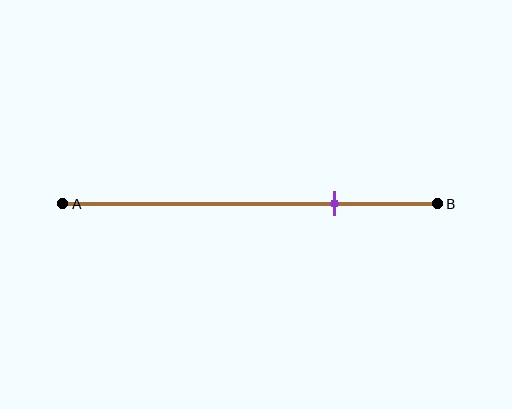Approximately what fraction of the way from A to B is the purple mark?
The purple mark is approximately 75% of the way from A to B.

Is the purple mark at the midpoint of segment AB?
No, the mark is at about 75% from A, not at the 50% midpoint.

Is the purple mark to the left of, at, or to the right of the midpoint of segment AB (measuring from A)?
The purple mark is to the right of the midpoint of segment AB.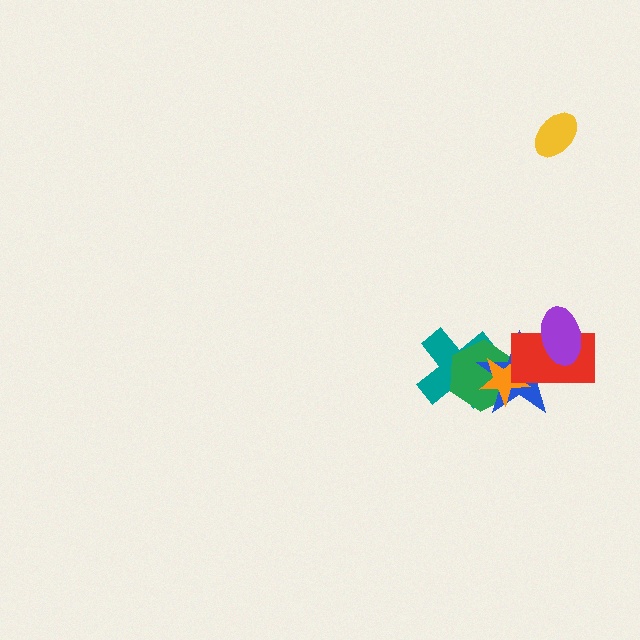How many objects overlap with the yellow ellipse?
0 objects overlap with the yellow ellipse.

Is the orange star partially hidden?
Yes, it is partially covered by another shape.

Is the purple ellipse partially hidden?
No, no other shape covers it.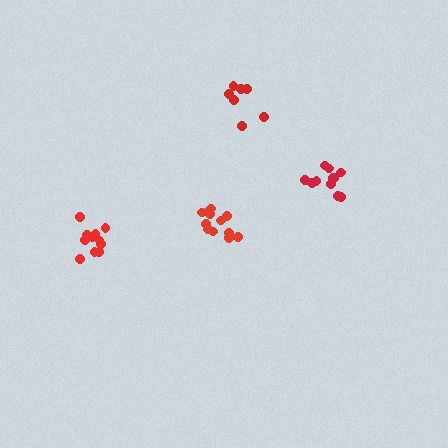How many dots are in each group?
Group 1: 11 dots, Group 2: 13 dots, Group 3: 7 dots, Group 4: 11 dots (42 total).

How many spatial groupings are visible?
There are 4 spatial groupings.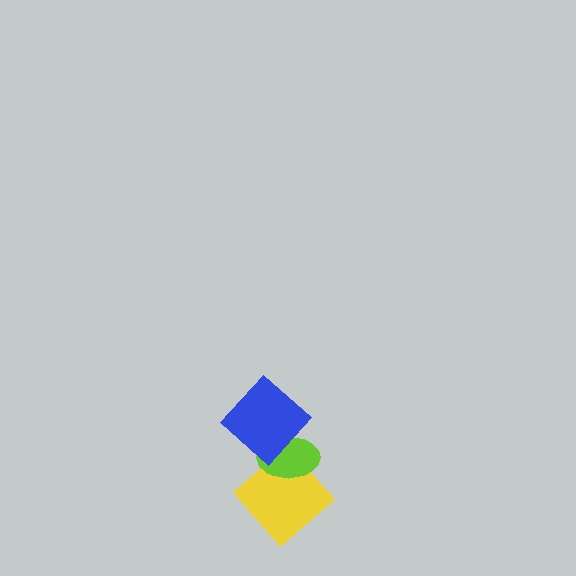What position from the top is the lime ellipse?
The lime ellipse is 2nd from the top.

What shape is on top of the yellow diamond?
The lime ellipse is on top of the yellow diamond.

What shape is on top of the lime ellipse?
The blue diamond is on top of the lime ellipse.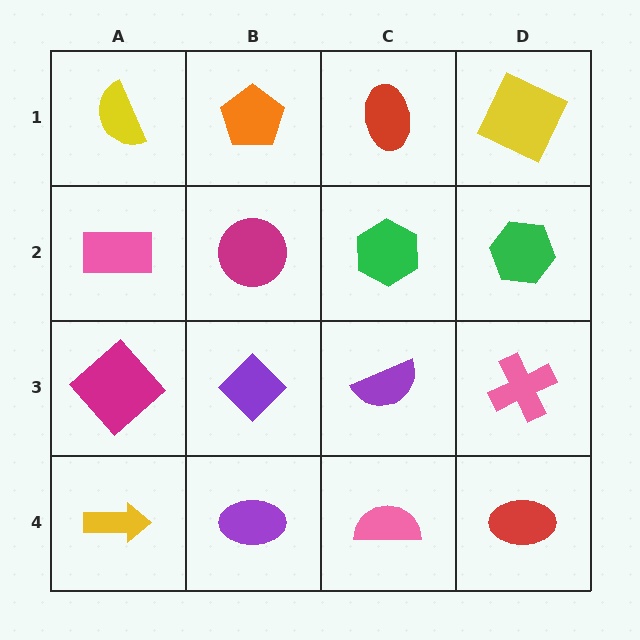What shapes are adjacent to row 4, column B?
A purple diamond (row 3, column B), a yellow arrow (row 4, column A), a pink semicircle (row 4, column C).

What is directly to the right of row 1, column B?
A red ellipse.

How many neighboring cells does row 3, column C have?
4.